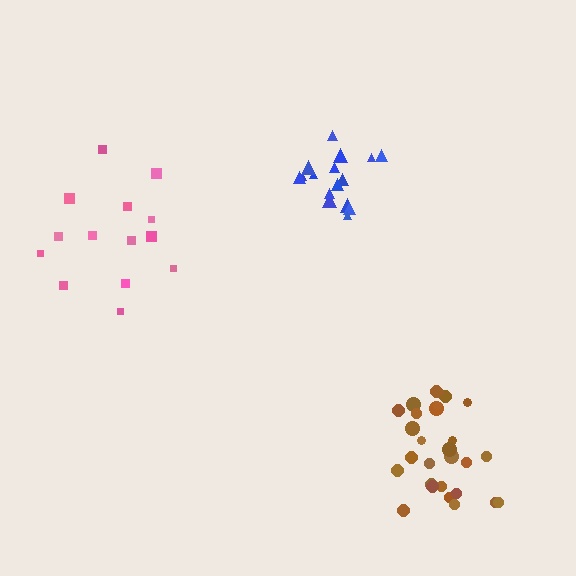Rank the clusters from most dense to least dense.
blue, brown, pink.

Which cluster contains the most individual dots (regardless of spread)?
Brown (29).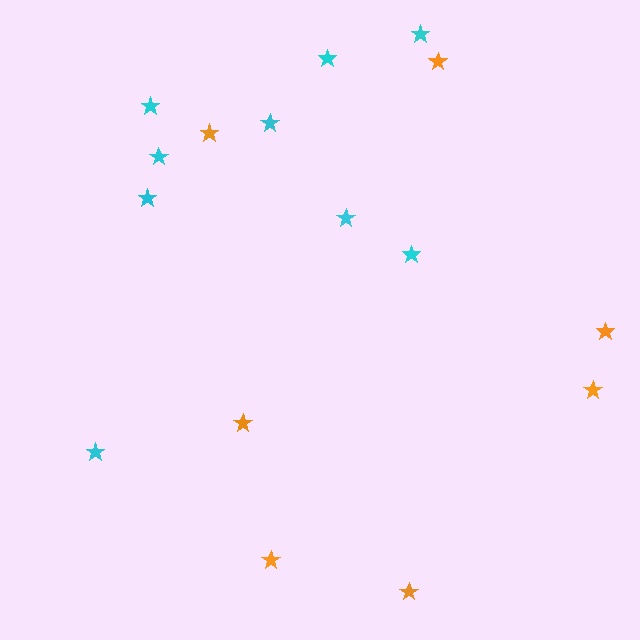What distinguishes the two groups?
There are 2 groups: one group of orange stars (7) and one group of cyan stars (9).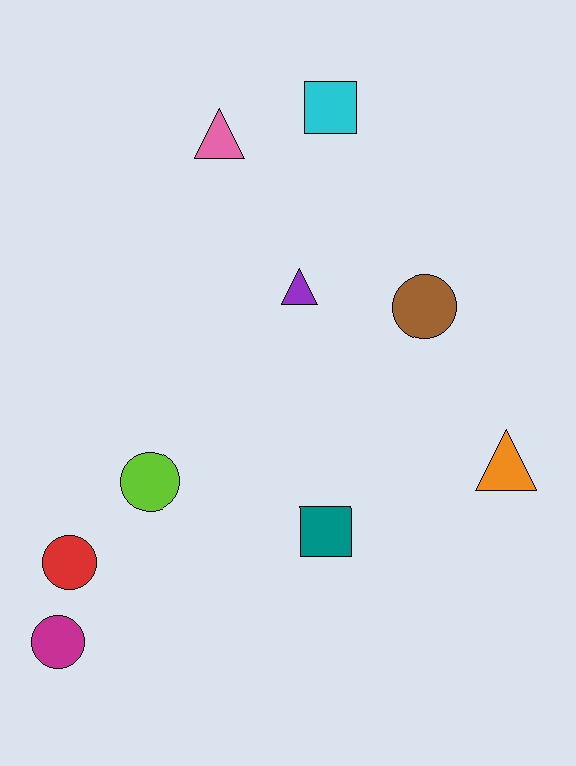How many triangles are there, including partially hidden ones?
There are 3 triangles.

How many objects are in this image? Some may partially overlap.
There are 9 objects.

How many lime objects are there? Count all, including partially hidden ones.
There is 1 lime object.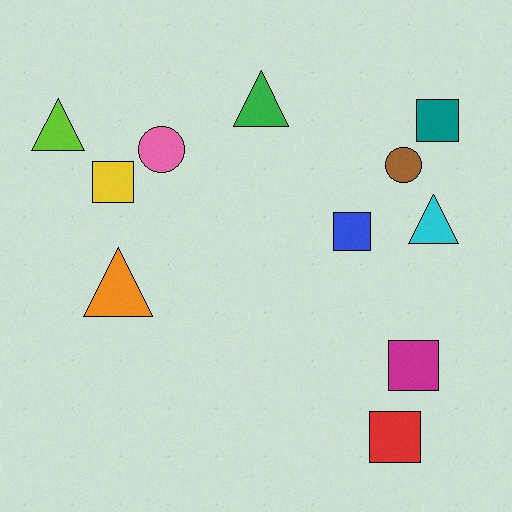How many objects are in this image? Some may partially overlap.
There are 11 objects.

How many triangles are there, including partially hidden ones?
There are 4 triangles.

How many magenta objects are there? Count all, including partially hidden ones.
There is 1 magenta object.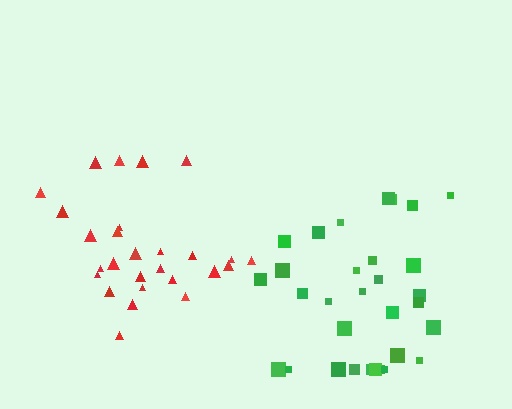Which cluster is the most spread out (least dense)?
Green.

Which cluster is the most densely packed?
Red.